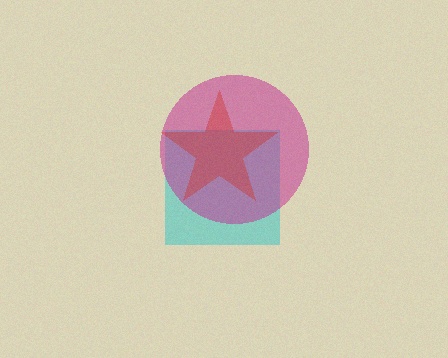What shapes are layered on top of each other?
The layered shapes are: a cyan square, a magenta circle, a red star.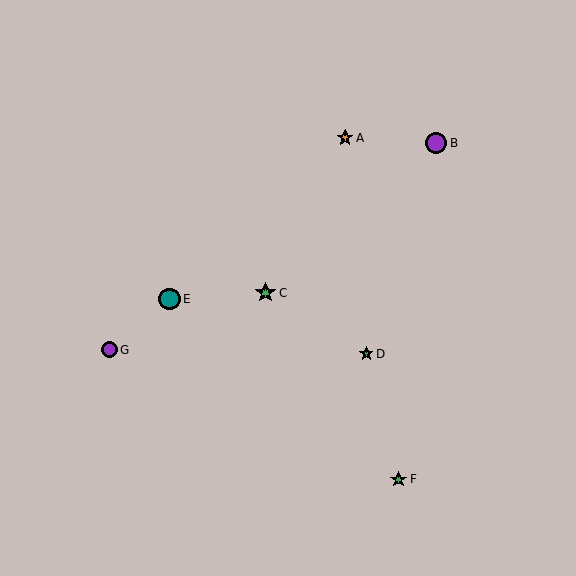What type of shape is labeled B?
Shape B is a purple circle.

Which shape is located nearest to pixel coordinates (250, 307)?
The green star (labeled C) at (265, 293) is nearest to that location.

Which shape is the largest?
The teal circle (labeled E) is the largest.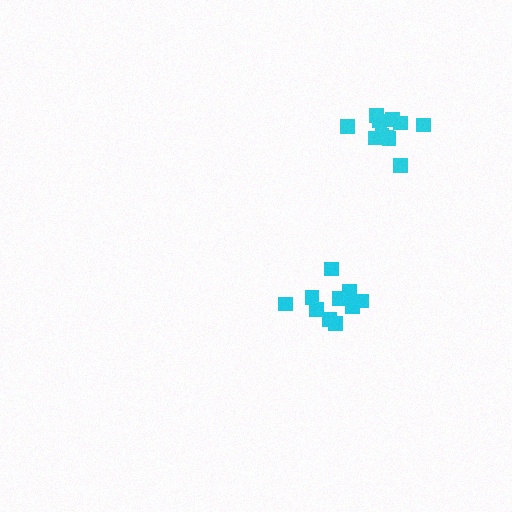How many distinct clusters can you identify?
There are 2 distinct clusters.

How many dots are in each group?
Group 1: 10 dots, Group 2: 11 dots (21 total).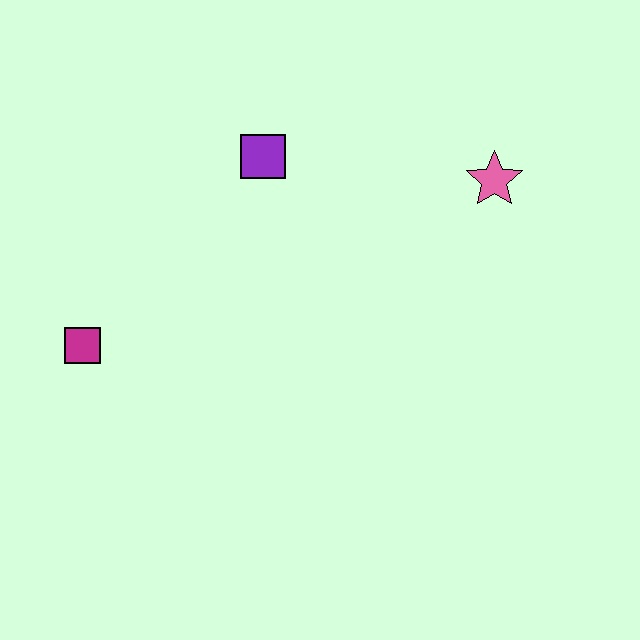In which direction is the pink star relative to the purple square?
The pink star is to the right of the purple square.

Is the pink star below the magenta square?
No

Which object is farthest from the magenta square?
The pink star is farthest from the magenta square.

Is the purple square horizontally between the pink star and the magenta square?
Yes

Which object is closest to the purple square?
The pink star is closest to the purple square.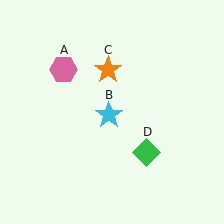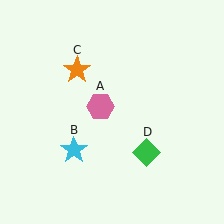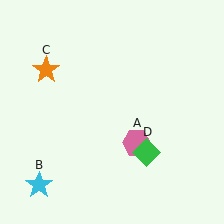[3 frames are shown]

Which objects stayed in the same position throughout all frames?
Green diamond (object D) remained stationary.